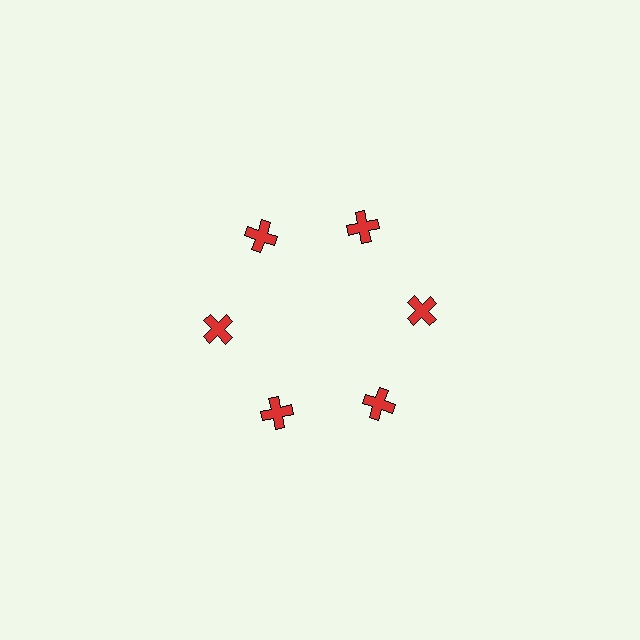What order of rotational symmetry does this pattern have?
This pattern has 6-fold rotational symmetry.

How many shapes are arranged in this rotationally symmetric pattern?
There are 6 shapes, arranged in 6 groups of 1.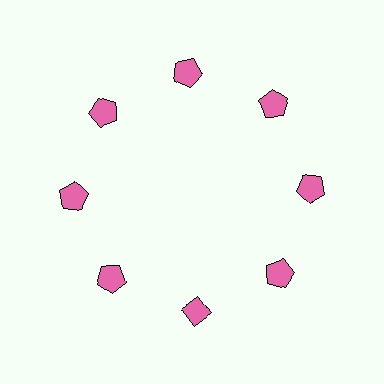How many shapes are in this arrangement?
There are 8 shapes arranged in a ring pattern.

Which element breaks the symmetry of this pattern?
The pink diamond at roughly the 6 o'clock position breaks the symmetry. All other shapes are pink pentagons.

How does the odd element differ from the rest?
It has a different shape: diamond instead of pentagon.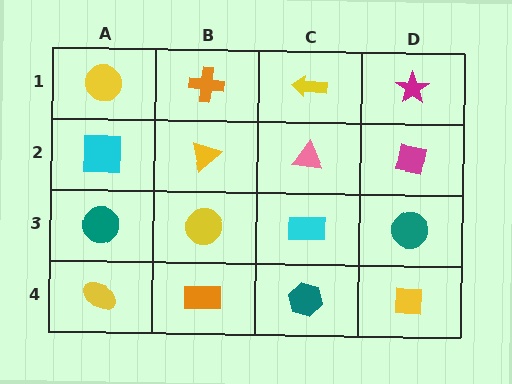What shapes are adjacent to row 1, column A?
A cyan square (row 2, column A), an orange cross (row 1, column B).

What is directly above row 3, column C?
A pink triangle.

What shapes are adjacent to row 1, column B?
A yellow triangle (row 2, column B), a yellow circle (row 1, column A), a yellow arrow (row 1, column C).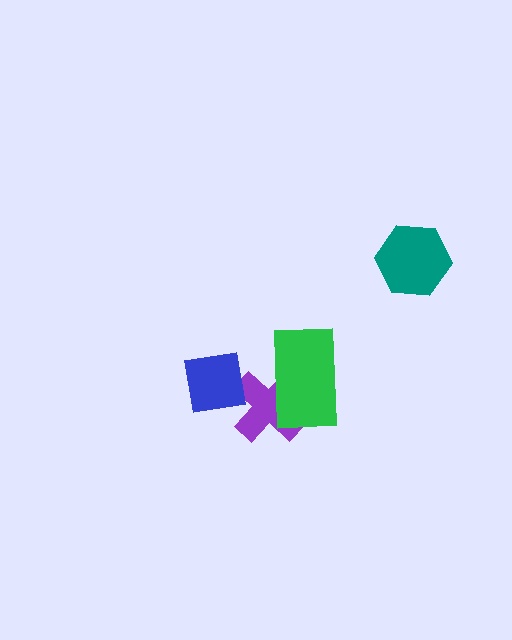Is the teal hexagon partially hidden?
No, no other shape covers it.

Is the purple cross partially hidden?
Yes, it is partially covered by another shape.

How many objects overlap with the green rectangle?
1 object overlaps with the green rectangle.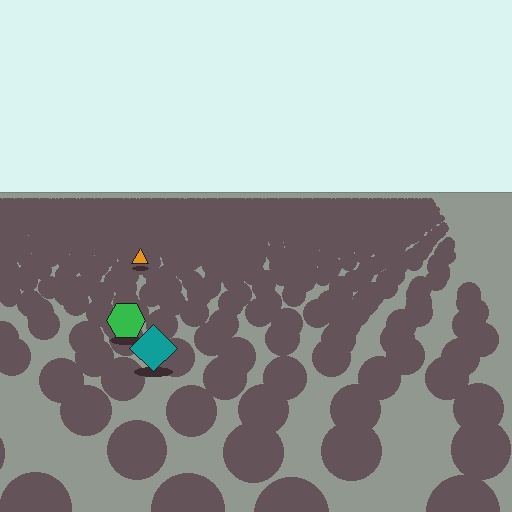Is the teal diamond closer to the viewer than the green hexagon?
Yes. The teal diamond is closer — you can tell from the texture gradient: the ground texture is coarser near it.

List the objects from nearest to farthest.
From nearest to farthest: the teal diamond, the green hexagon, the orange triangle.